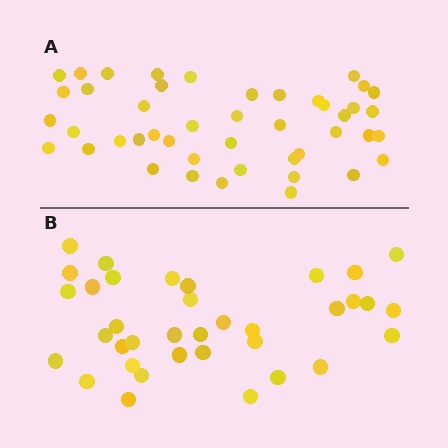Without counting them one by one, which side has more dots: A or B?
Region A (the top region) has more dots.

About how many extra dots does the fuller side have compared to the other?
Region A has roughly 8 or so more dots than region B.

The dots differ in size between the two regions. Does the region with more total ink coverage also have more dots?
No. Region B has more total ink coverage because its dots are larger, but region A actually contains more individual dots. Total area can be misleading — the number of items is what matters here.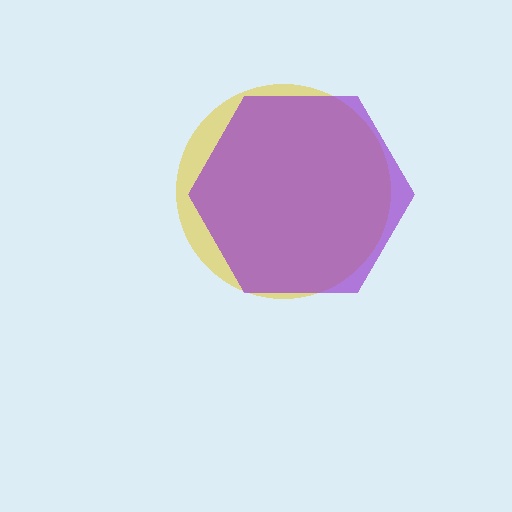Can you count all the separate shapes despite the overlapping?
Yes, there are 2 separate shapes.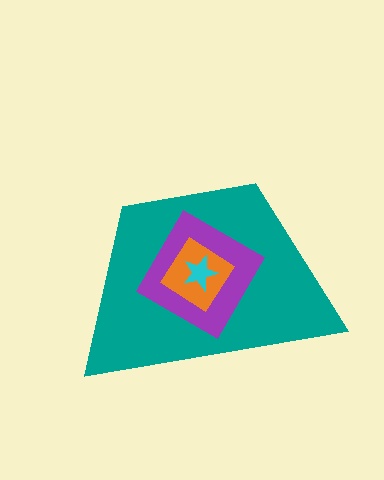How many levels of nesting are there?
4.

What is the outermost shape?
The teal trapezoid.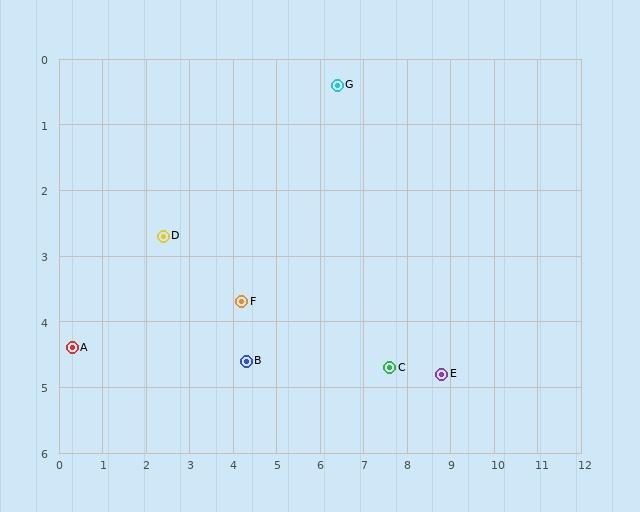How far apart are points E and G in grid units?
Points E and G are about 5.0 grid units apart.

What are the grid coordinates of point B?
Point B is at approximately (4.3, 4.6).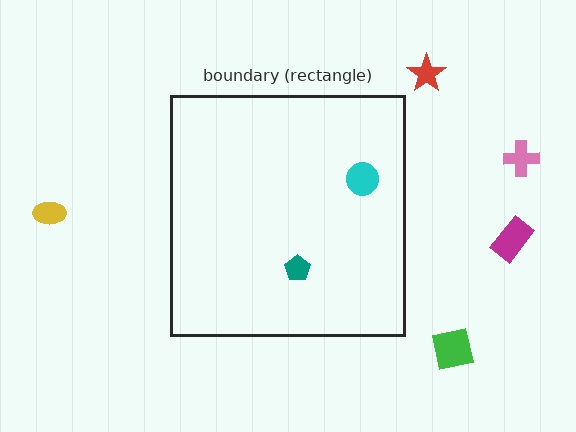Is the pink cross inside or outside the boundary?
Outside.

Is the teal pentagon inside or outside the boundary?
Inside.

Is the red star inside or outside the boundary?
Outside.